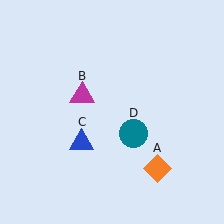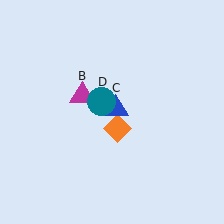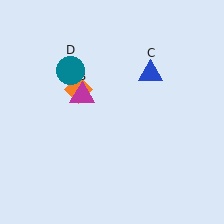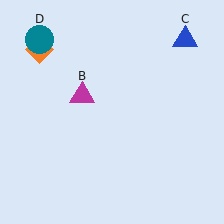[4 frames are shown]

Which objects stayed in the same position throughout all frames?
Magenta triangle (object B) remained stationary.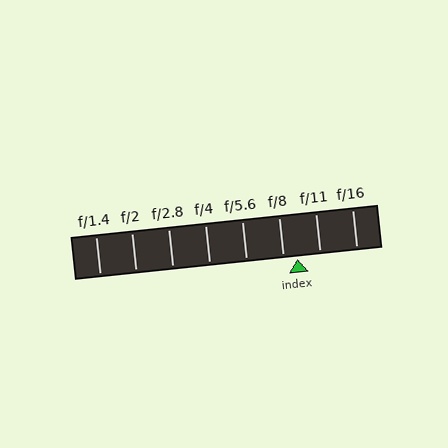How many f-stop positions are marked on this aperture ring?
There are 8 f-stop positions marked.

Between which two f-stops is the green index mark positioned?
The index mark is between f/8 and f/11.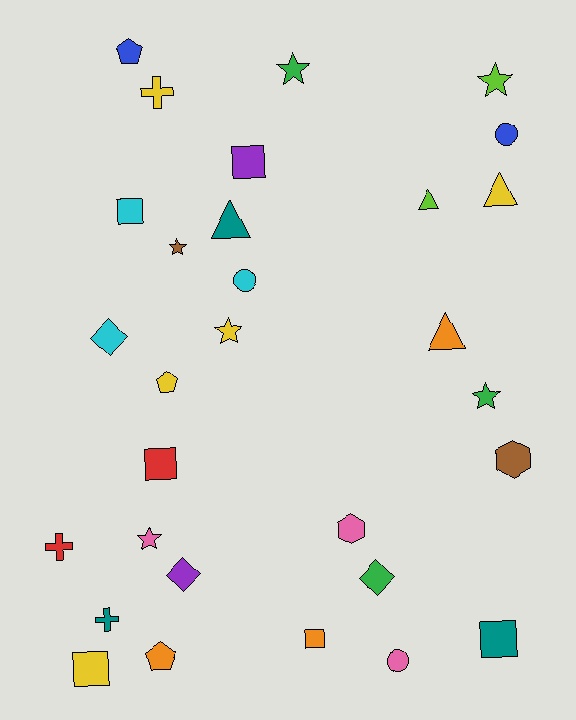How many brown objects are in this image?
There are 2 brown objects.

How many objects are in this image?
There are 30 objects.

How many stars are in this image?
There are 6 stars.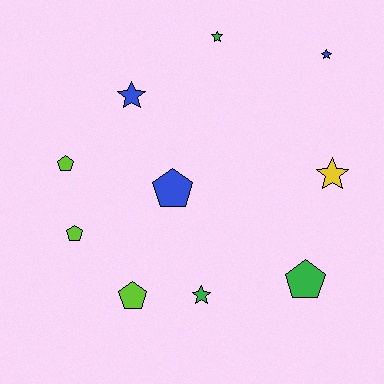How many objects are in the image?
There are 10 objects.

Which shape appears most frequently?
Star, with 5 objects.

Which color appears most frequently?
Green, with 3 objects.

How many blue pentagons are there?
There is 1 blue pentagon.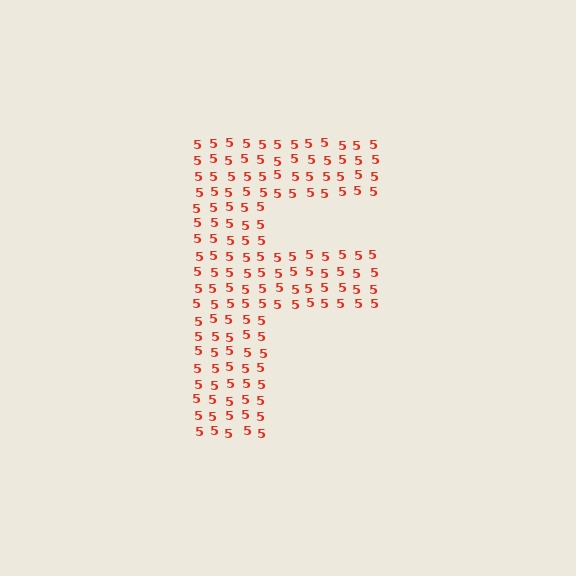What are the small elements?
The small elements are digit 5's.